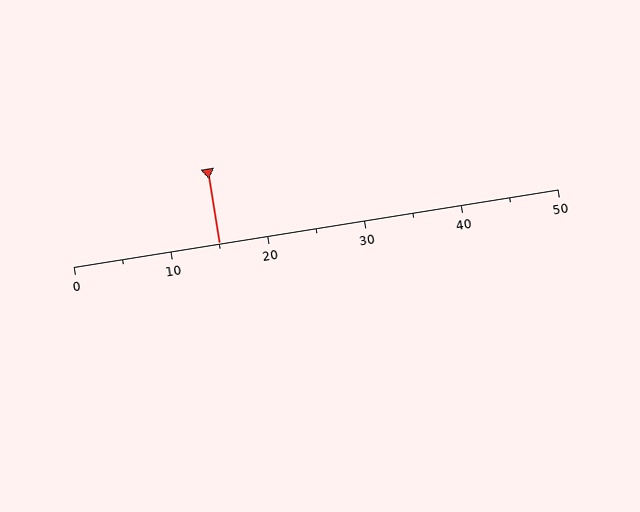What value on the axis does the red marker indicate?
The marker indicates approximately 15.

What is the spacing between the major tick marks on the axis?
The major ticks are spaced 10 apart.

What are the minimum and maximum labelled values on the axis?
The axis runs from 0 to 50.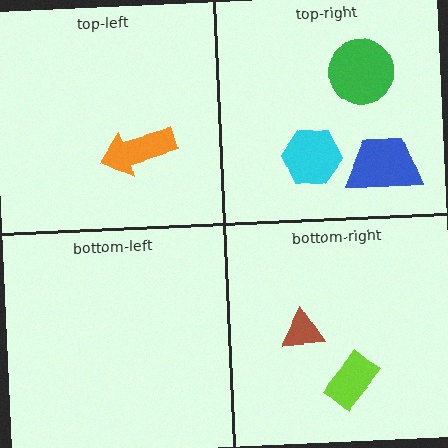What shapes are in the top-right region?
The green circle, the cyan hexagon, the blue trapezoid.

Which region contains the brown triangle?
The bottom-right region.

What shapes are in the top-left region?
The orange arrow.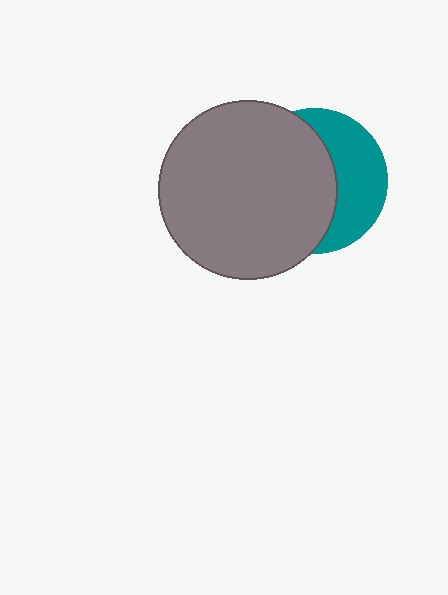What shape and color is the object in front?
The object in front is a gray circle.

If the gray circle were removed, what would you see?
You would see the complete teal circle.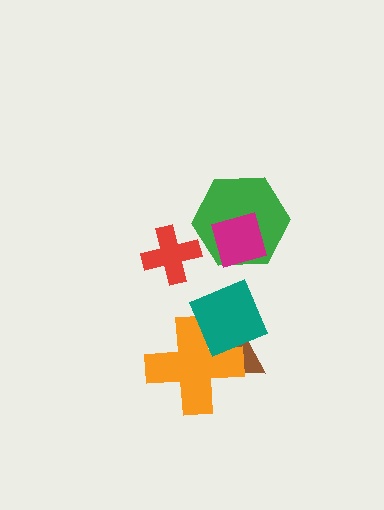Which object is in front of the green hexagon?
The magenta diamond is in front of the green hexagon.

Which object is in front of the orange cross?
The teal diamond is in front of the orange cross.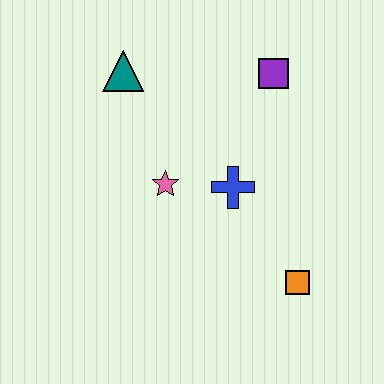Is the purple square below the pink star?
No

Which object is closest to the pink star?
The blue cross is closest to the pink star.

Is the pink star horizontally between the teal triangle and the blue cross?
Yes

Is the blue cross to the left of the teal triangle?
No